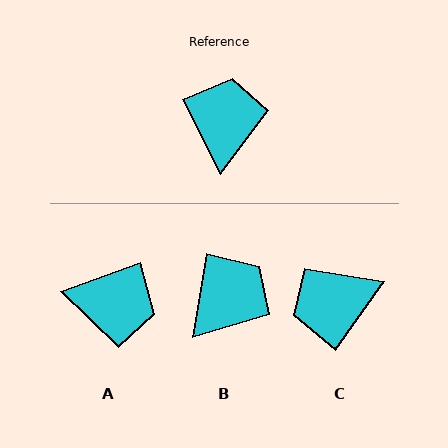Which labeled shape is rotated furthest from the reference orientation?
C, about 118 degrees away.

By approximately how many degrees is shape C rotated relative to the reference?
Approximately 118 degrees counter-clockwise.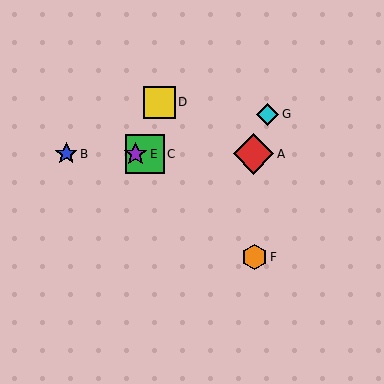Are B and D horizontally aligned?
No, B is at y≈154 and D is at y≈102.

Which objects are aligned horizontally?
Objects A, B, C, E are aligned horizontally.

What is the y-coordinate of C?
Object C is at y≈154.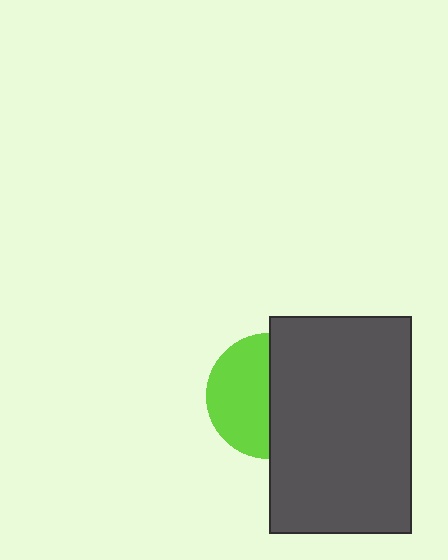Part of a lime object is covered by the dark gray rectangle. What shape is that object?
It is a circle.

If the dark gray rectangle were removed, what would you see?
You would see the complete lime circle.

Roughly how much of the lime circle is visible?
About half of it is visible (roughly 51%).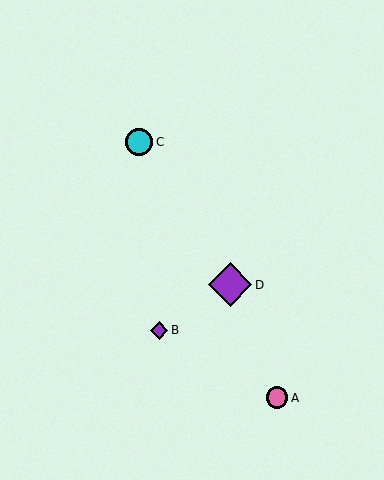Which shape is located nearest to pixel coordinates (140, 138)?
The cyan circle (labeled C) at (139, 142) is nearest to that location.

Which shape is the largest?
The purple diamond (labeled D) is the largest.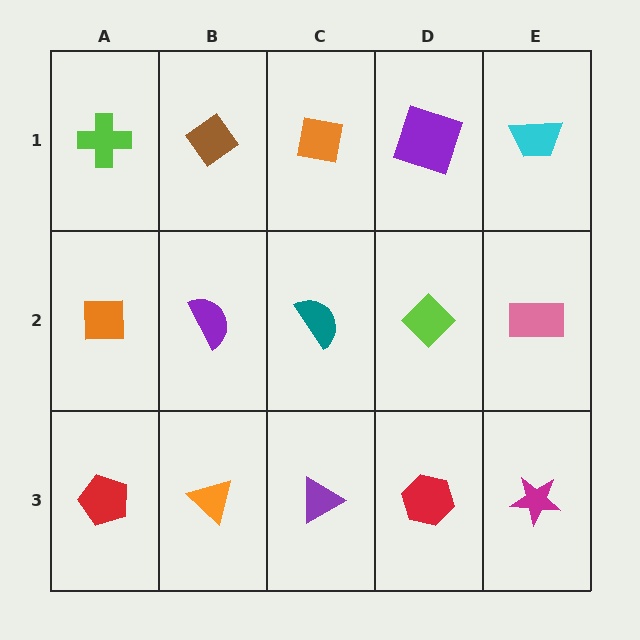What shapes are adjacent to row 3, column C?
A teal semicircle (row 2, column C), an orange triangle (row 3, column B), a red hexagon (row 3, column D).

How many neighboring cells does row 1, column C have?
3.